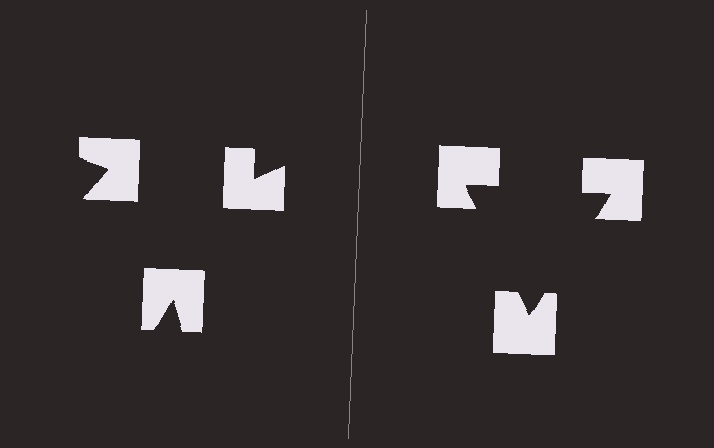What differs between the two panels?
The notched squares are positioned identically on both sides; only the wedge orientations differ. On the right they align to a triangle; on the left they are misaligned.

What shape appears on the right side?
An illusory triangle.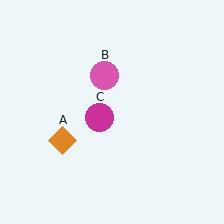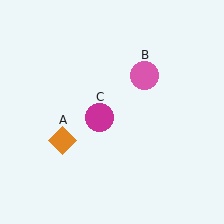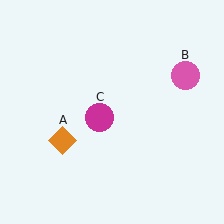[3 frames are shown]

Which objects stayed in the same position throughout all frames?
Orange diamond (object A) and magenta circle (object C) remained stationary.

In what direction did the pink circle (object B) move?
The pink circle (object B) moved right.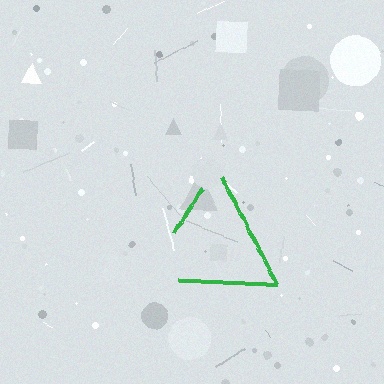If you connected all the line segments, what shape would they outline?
They would outline a triangle.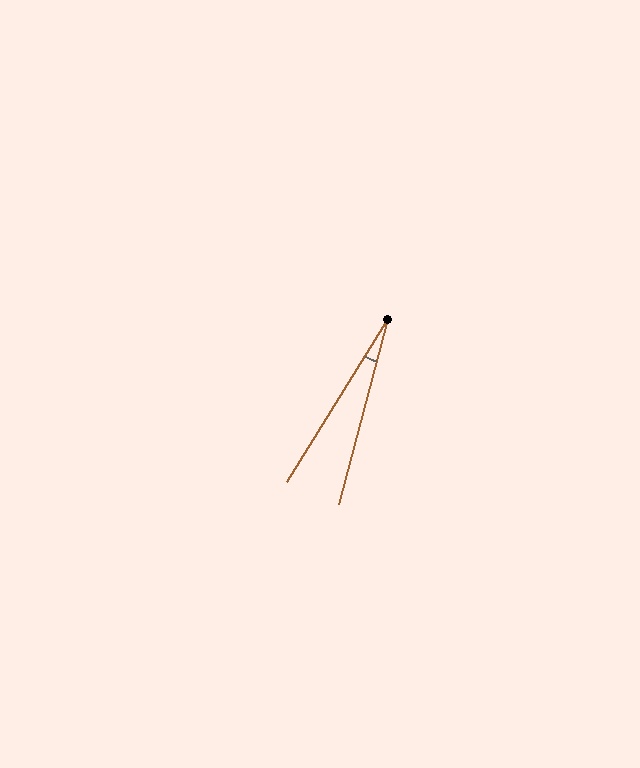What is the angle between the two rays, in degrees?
Approximately 17 degrees.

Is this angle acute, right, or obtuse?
It is acute.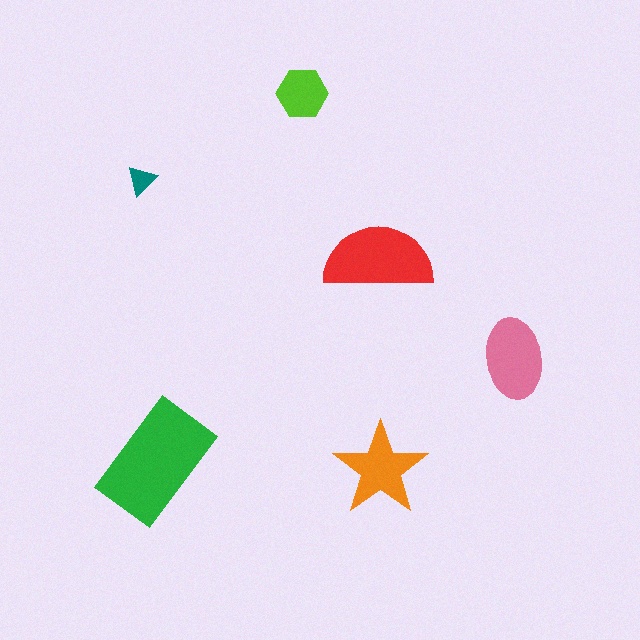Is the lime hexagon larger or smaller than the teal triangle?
Larger.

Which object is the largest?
The green rectangle.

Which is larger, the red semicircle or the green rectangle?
The green rectangle.